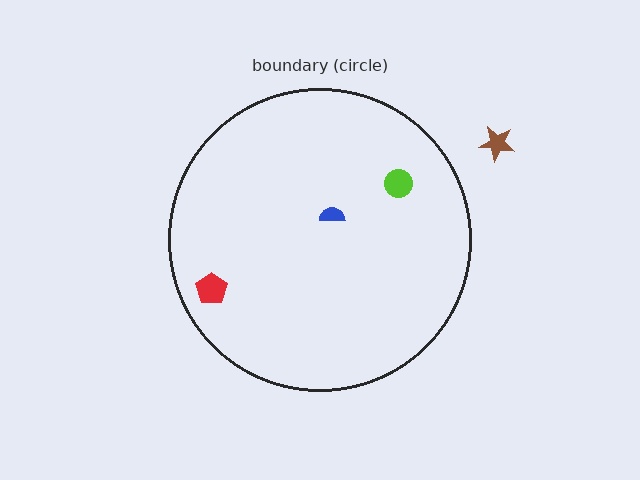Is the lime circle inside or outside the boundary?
Inside.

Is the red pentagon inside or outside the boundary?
Inside.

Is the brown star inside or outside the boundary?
Outside.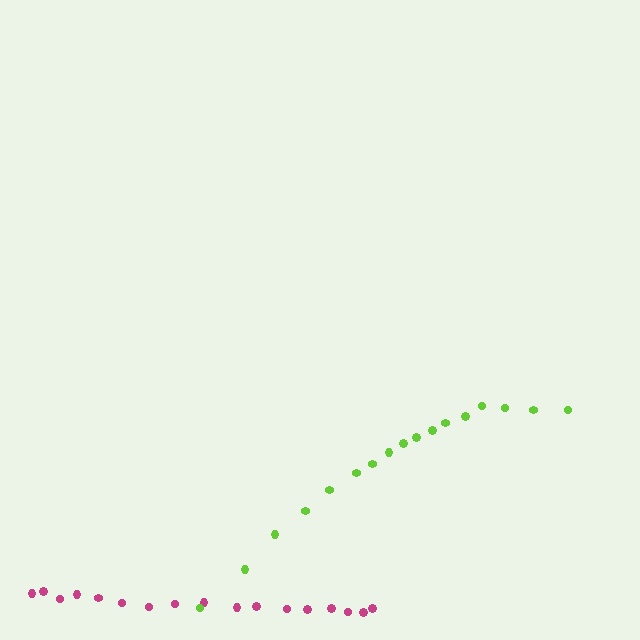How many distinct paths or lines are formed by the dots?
There are 2 distinct paths.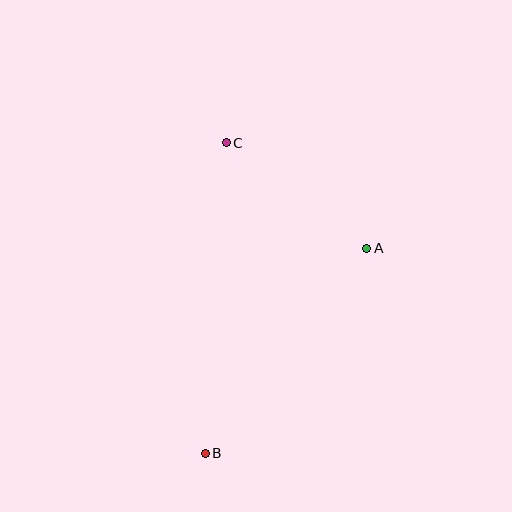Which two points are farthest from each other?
Points B and C are farthest from each other.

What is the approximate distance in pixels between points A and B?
The distance between A and B is approximately 261 pixels.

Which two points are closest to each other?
Points A and C are closest to each other.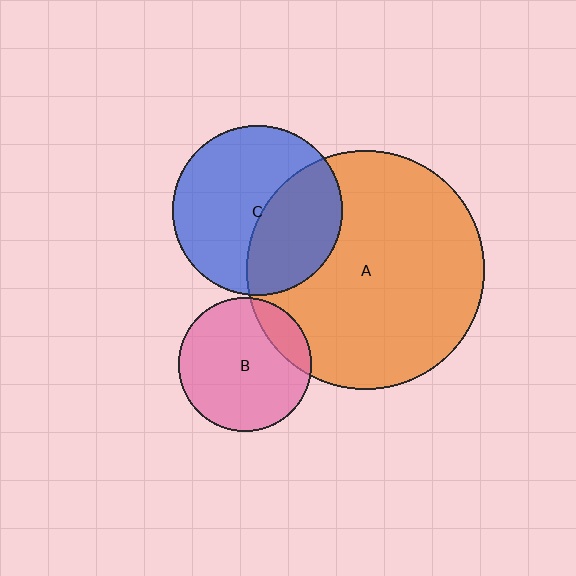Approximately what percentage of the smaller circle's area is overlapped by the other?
Approximately 15%.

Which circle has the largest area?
Circle A (orange).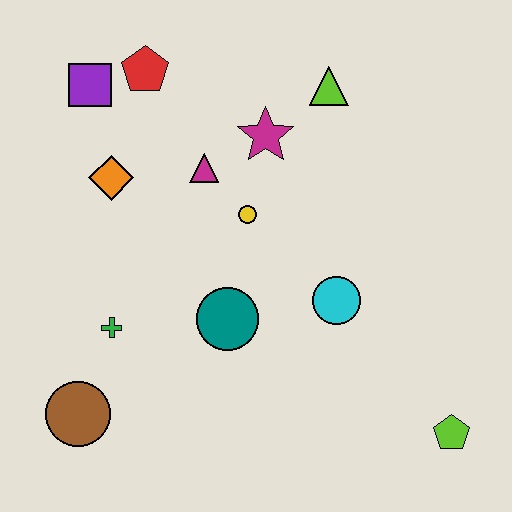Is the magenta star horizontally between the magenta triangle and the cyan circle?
Yes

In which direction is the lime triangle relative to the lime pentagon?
The lime triangle is above the lime pentagon.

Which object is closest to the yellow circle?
The magenta triangle is closest to the yellow circle.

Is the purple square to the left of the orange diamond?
Yes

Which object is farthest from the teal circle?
The purple square is farthest from the teal circle.